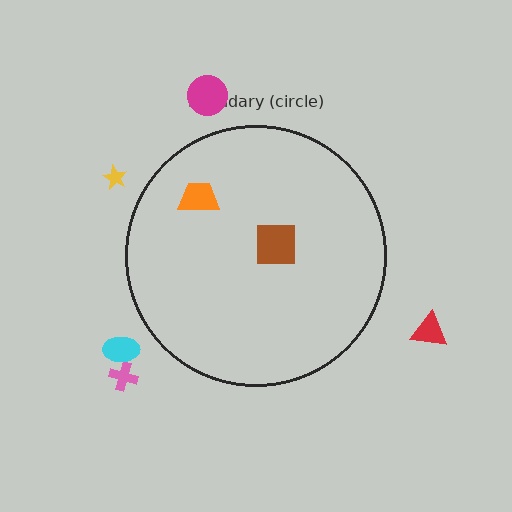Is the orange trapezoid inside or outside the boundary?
Inside.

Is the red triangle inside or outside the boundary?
Outside.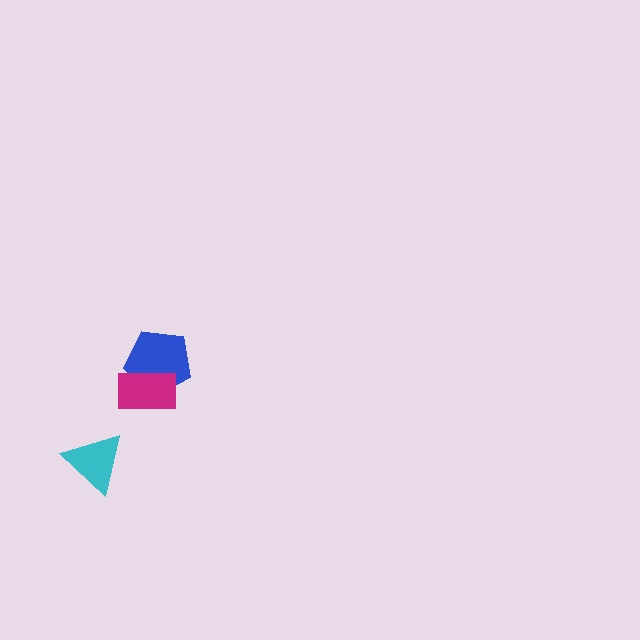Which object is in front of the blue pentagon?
The magenta rectangle is in front of the blue pentagon.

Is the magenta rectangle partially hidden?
No, no other shape covers it.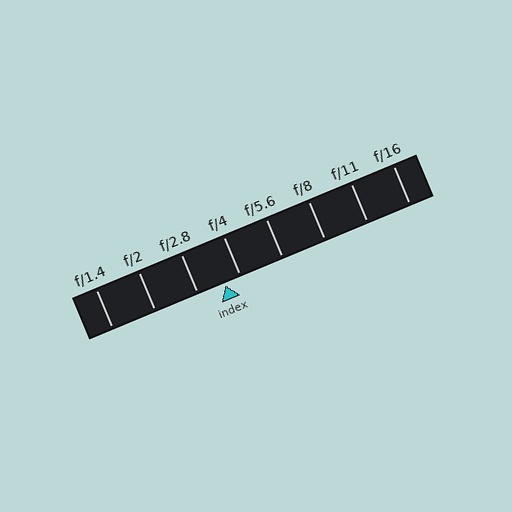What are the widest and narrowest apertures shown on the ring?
The widest aperture shown is f/1.4 and the narrowest is f/16.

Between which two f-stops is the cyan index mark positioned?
The index mark is between f/2.8 and f/4.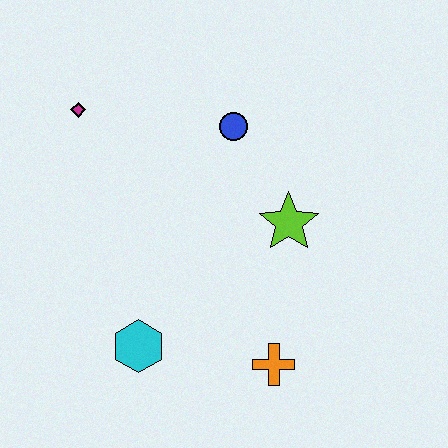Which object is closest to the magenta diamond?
The blue circle is closest to the magenta diamond.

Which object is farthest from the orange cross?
The magenta diamond is farthest from the orange cross.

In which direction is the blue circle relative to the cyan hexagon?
The blue circle is above the cyan hexagon.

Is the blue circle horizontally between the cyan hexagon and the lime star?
Yes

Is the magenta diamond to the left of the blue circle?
Yes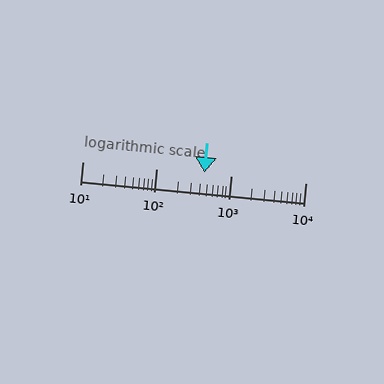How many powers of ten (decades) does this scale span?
The scale spans 3 decades, from 10 to 10000.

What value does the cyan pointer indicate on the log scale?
The pointer indicates approximately 440.